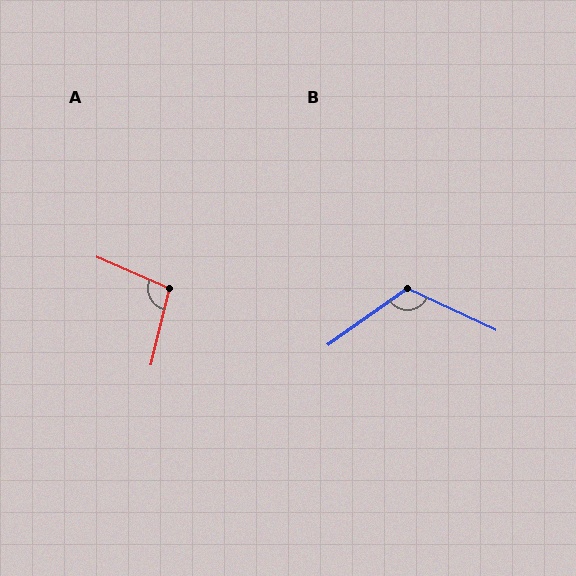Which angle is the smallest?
A, at approximately 100 degrees.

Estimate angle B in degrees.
Approximately 119 degrees.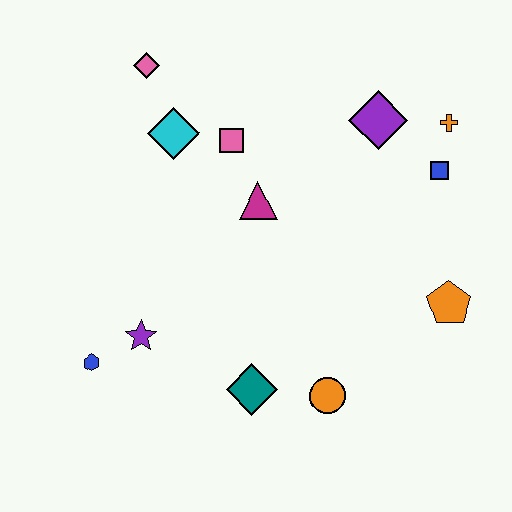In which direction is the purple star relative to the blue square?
The purple star is to the left of the blue square.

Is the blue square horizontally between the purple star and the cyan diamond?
No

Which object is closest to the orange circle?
The teal diamond is closest to the orange circle.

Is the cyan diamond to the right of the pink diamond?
Yes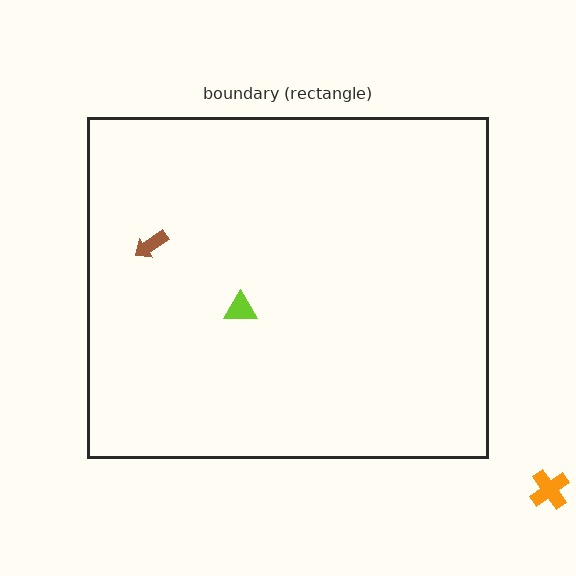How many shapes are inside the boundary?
2 inside, 1 outside.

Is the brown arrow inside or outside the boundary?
Inside.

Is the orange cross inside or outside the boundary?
Outside.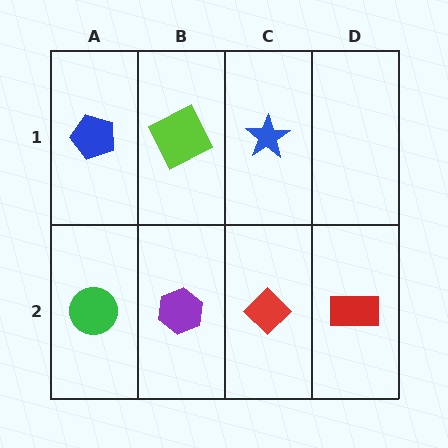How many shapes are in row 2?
4 shapes.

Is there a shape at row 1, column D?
No, that cell is empty.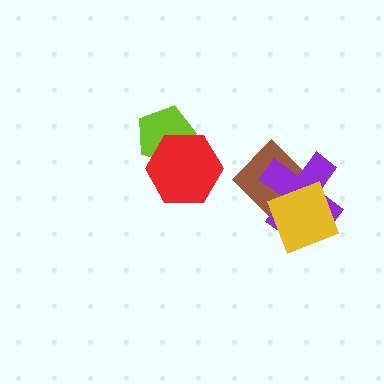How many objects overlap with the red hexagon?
1 object overlaps with the red hexagon.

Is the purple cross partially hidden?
Yes, it is partially covered by another shape.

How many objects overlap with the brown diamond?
2 objects overlap with the brown diamond.